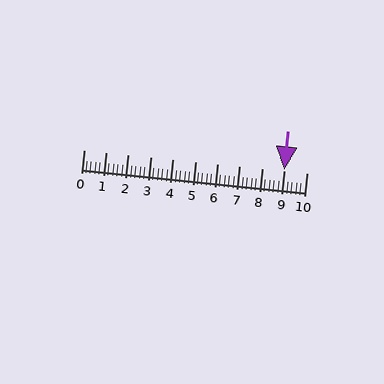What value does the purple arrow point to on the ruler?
The purple arrow points to approximately 9.0.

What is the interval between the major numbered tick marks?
The major tick marks are spaced 1 units apart.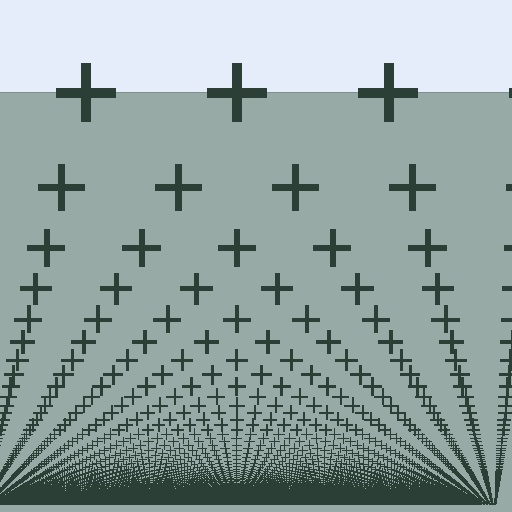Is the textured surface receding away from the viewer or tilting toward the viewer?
The surface appears to tilt toward the viewer. Texture elements get larger and sparser toward the top.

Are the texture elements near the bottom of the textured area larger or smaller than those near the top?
Smaller. The gradient is inverted — elements near the bottom are smaller and denser.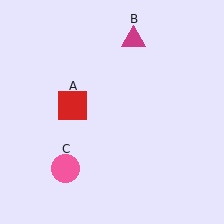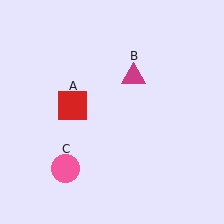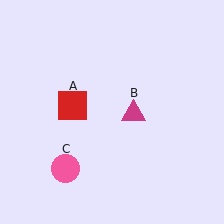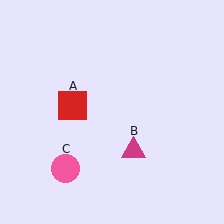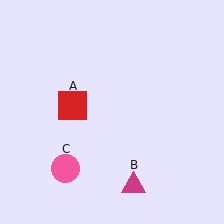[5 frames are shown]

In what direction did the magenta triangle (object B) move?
The magenta triangle (object B) moved down.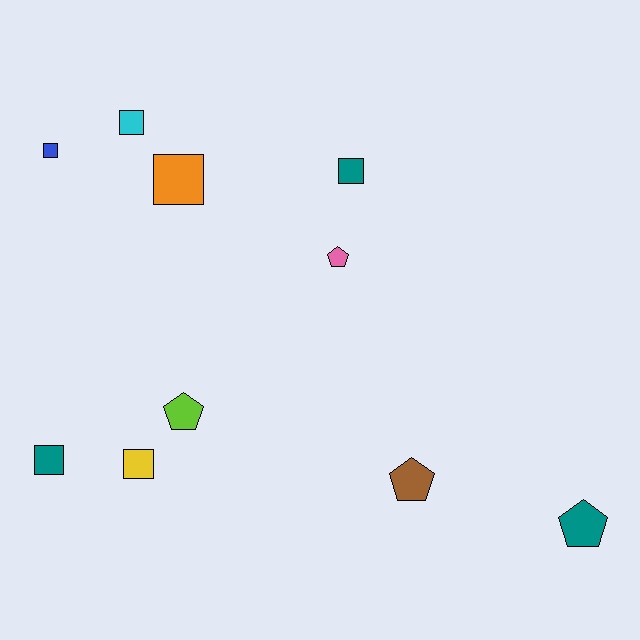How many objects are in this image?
There are 10 objects.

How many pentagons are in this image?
There are 4 pentagons.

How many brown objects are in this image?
There is 1 brown object.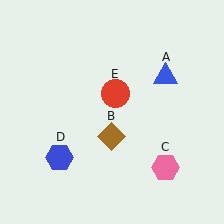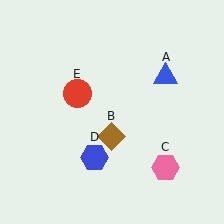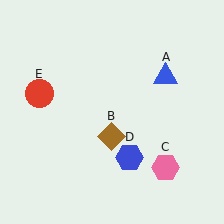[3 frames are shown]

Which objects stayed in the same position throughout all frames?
Blue triangle (object A) and brown diamond (object B) and pink hexagon (object C) remained stationary.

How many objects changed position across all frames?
2 objects changed position: blue hexagon (object D), red circle (object E).